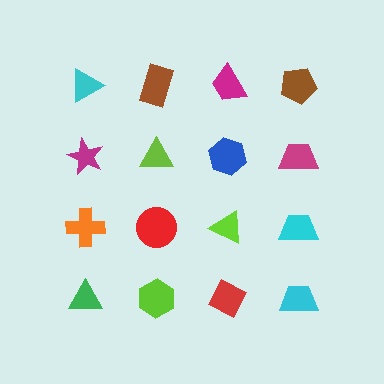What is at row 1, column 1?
A cyan triangle.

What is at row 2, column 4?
A magenta trapezoid.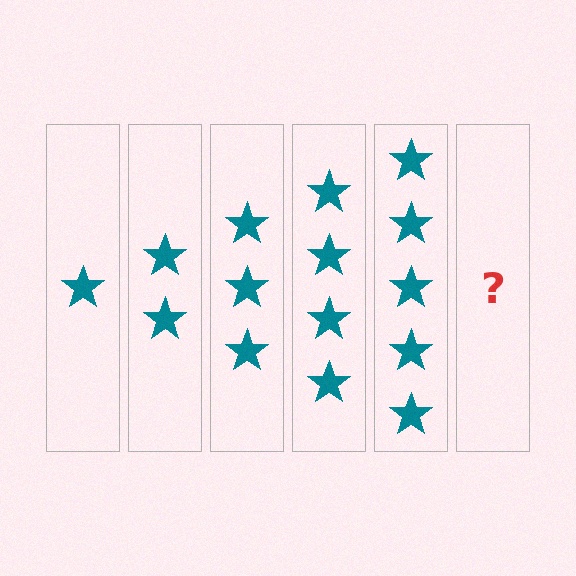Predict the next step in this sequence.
The next step is 6 stars.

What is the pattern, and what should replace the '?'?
The pattern is that each step adds one more star. The '?' should be 6 stars.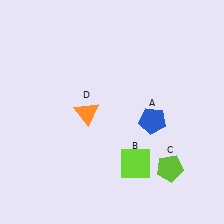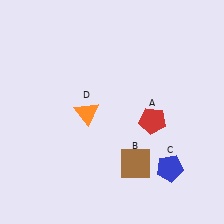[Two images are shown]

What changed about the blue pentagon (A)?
In Image 1, A is blue. In Image 2, it changed to red.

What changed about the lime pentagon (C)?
In Image 1, C is lime. In Image 2, it changed to blue.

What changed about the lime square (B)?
In Image 1, B is lime. In Image 2, it changed to brown.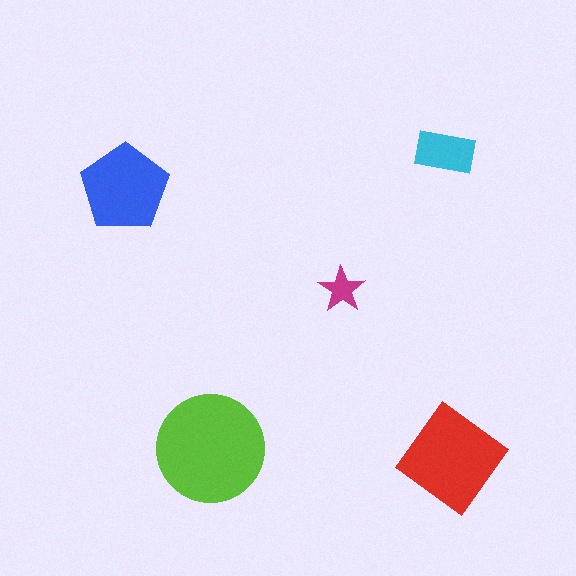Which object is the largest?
The lime circle.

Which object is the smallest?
The magenta star.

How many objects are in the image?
There are 5 objects in the image.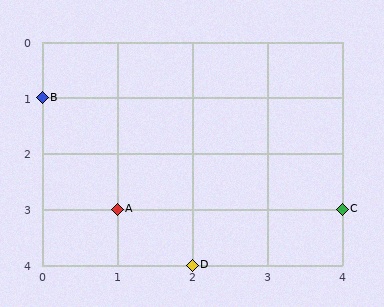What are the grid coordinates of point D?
Point D is at grid coordinates (2, 4).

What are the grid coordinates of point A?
Point A is at grid coordinates (1, 3).